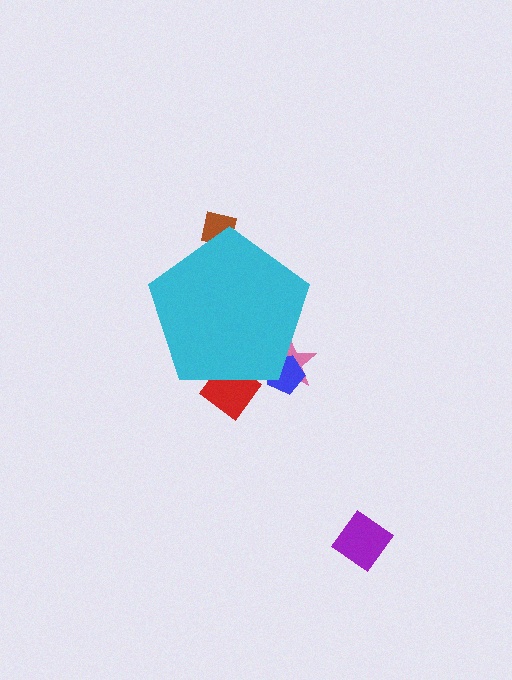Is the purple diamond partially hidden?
No, the purple diamond is fully visible.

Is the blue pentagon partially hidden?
Yes, the blue pentagon is partially hidden behind the cyan pentagon.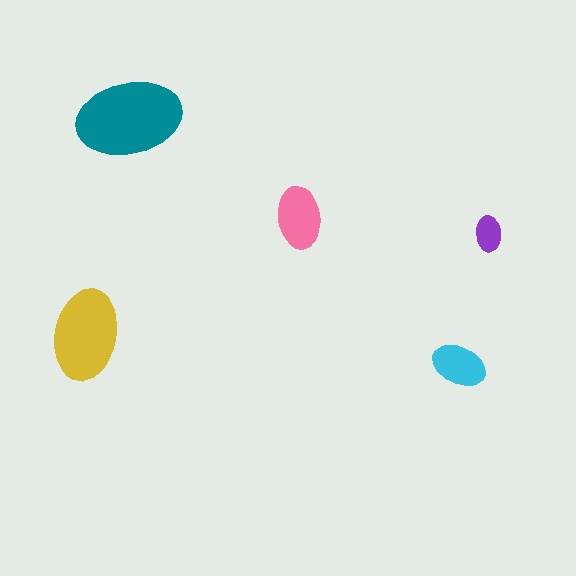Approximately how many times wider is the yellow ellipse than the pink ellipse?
About 1.5 times wider.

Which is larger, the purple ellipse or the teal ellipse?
The teal one.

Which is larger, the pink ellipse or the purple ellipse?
The pink one.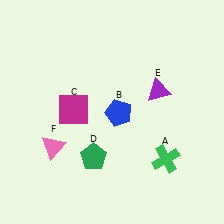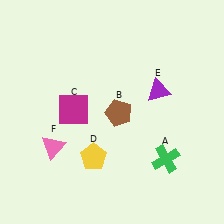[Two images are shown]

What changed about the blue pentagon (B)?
In Image 1, B is blue. In Image 2, it changed to brown.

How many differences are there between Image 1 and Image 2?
There are 2 differences between the two images.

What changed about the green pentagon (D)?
In Image 1, D is green. In Image 2, it changed to yellow.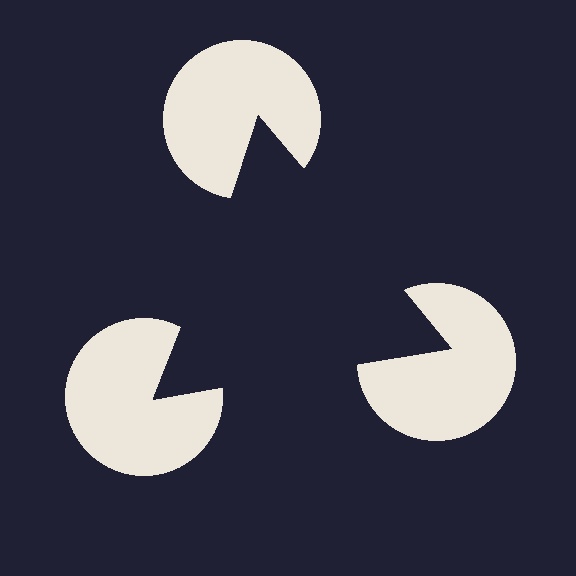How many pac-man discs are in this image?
There are 3 — one at each vertex of the illusory triangle.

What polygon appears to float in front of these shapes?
An illusory triangle — its edges are inferred from the aligned wedge cuts in the pac-man discs, not physically drawn.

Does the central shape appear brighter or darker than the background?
It typically appears slightly darker than the background, even though no actual brightness change is drawn.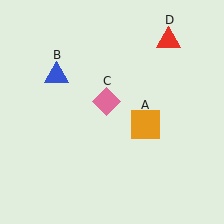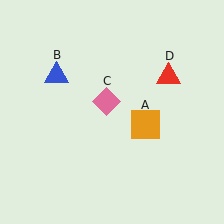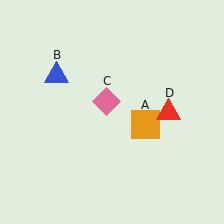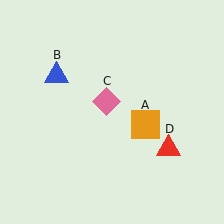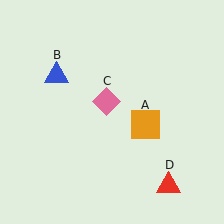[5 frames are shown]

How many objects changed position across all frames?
1 object changed position: red triangle (object D).